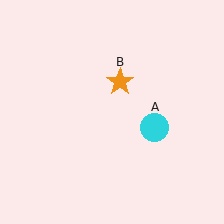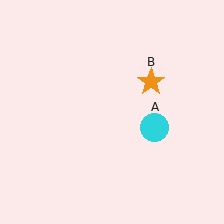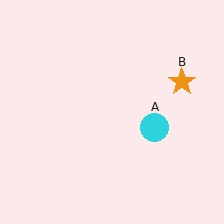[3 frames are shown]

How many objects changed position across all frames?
1 object changed position: orange star (object B).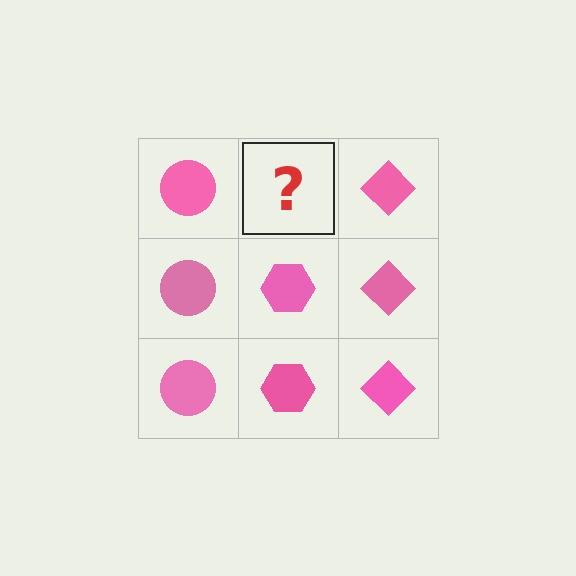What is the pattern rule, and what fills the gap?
The rule is that each column has a consistent shape. The gap should be filled with a pink hexagon.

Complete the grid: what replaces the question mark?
The question mark should be replaced with a pink hexagon.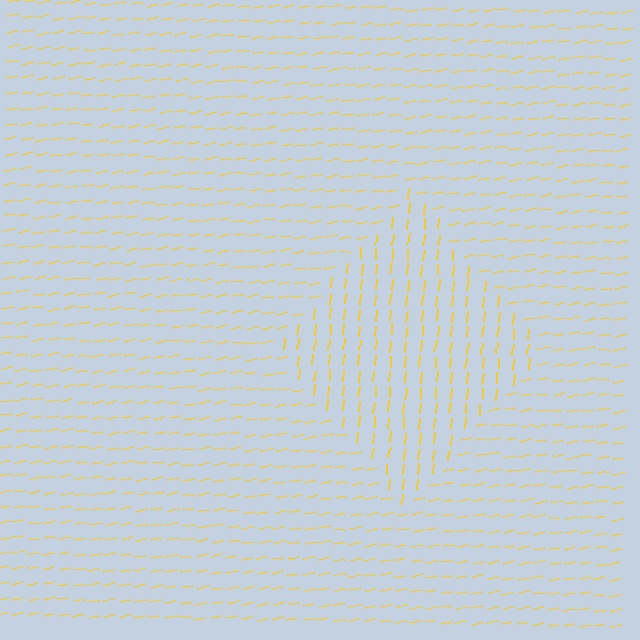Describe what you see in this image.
The image is filled with small yellow line segments. A diamond region in the image has lines oriented differently from the surrounding lines, creating a visible texture boundary.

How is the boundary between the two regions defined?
The boundary is defined purely by a change in line orientation (approximately 74 degrees difference). All lines are the same color and thickness.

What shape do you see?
I see a diamond.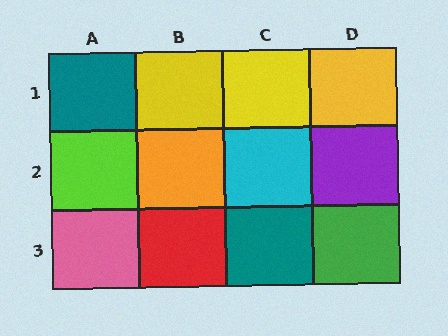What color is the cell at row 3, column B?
Red.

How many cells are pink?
1 cell is pink.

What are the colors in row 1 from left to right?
Teal, yellow, yellow, yellow.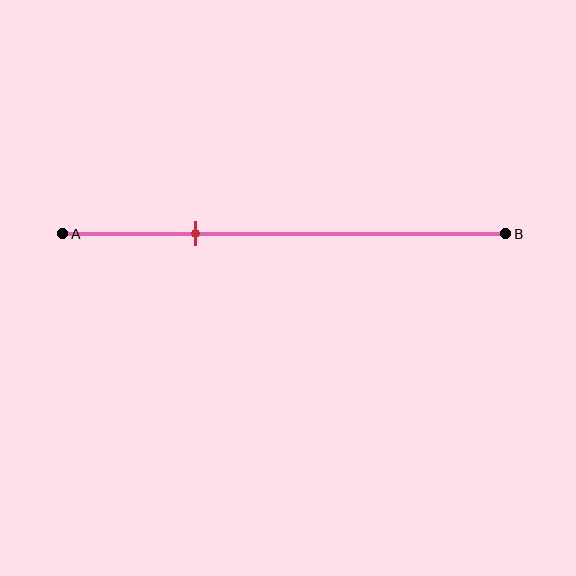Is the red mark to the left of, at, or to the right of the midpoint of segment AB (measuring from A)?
The red mark is to the left of the midpoint of segment AB.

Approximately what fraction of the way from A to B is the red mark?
The red mark is approximately 30% of the way from A to B.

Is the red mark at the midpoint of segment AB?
No, the mark is at about 30% from A, not at the 50% midpoint.